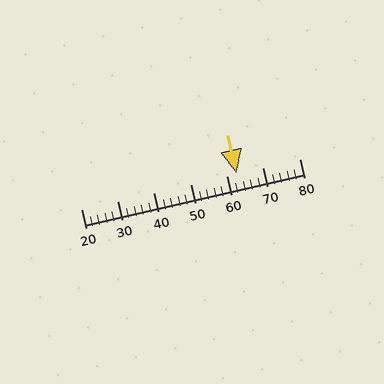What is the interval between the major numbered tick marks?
The major tick marks are spaced 10 units apart.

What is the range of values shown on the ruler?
The ruler shows values from 20 to 80.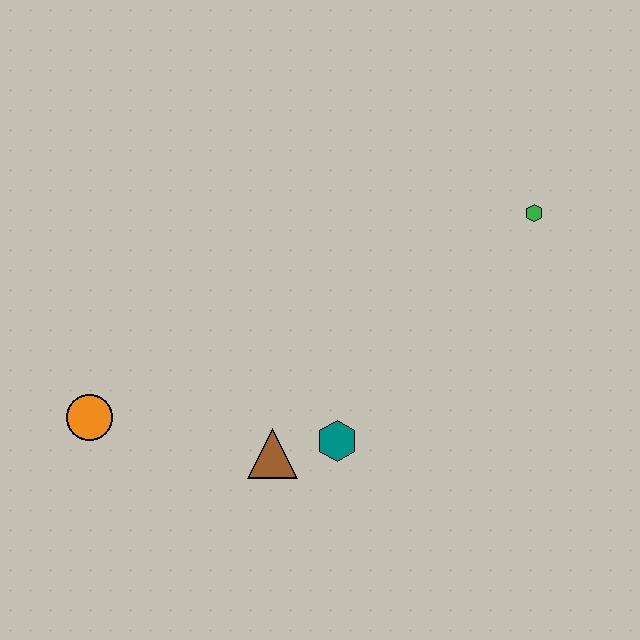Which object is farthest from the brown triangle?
The green hexagon is farthest from the brown triangle.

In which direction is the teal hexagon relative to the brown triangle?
The teal hexagon is to the right of the brown triangle.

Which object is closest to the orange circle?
The brown triangle is closest to the orange circle.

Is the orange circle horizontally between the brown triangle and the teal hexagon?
No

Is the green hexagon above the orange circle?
Yes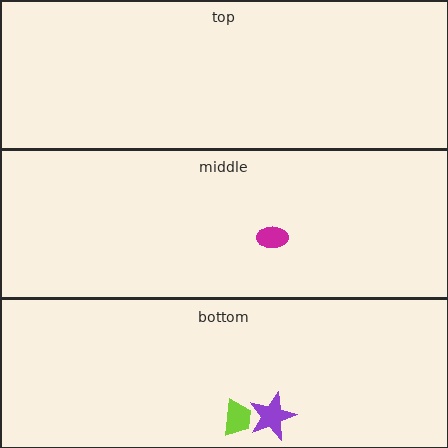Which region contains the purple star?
The bottom region.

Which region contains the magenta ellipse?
The middle region.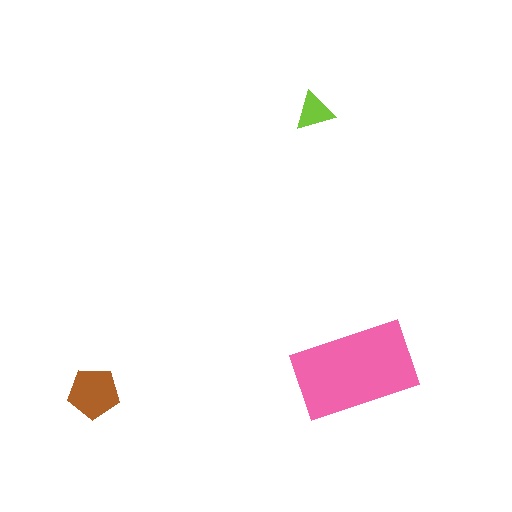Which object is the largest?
The pink rectangle.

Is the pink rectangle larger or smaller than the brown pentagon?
Larger.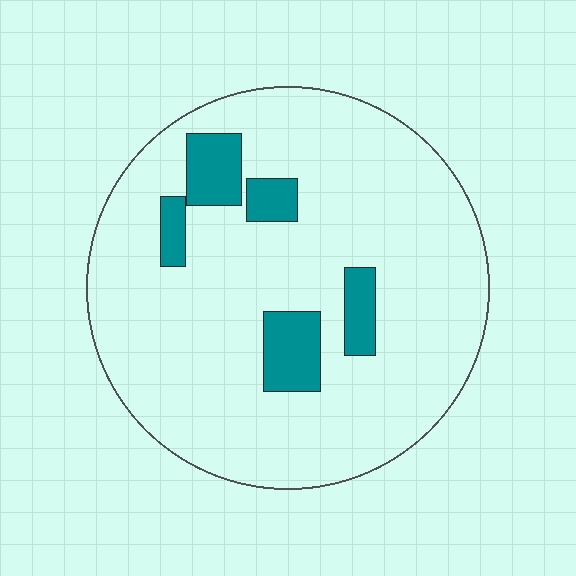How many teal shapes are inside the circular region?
5.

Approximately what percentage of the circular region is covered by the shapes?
Approximately 10%.